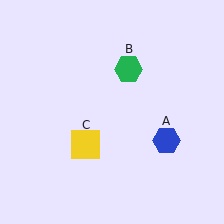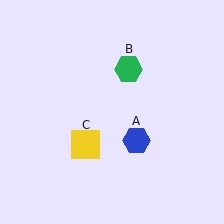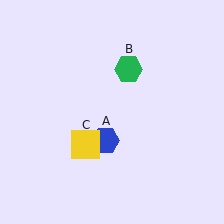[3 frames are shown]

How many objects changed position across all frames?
1 object changed position: blue hexagon (object A).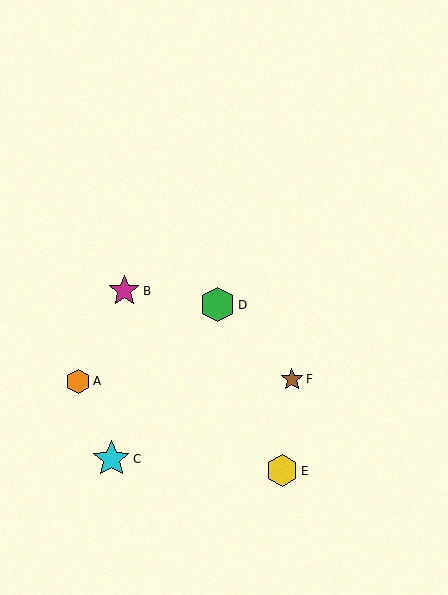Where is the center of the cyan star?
The center of the cyan star is at (111, 459).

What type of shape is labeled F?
Shape F is a brown star.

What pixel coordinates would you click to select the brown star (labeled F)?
Click at (292, 379) to select the brown star F.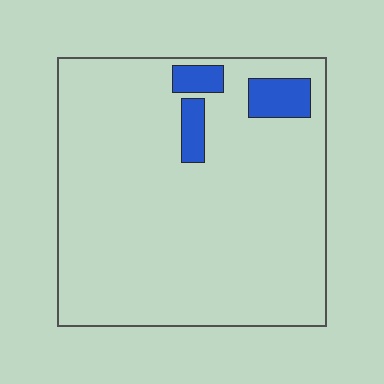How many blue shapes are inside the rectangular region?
3.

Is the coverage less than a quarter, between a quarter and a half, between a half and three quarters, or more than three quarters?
Less than a quarter.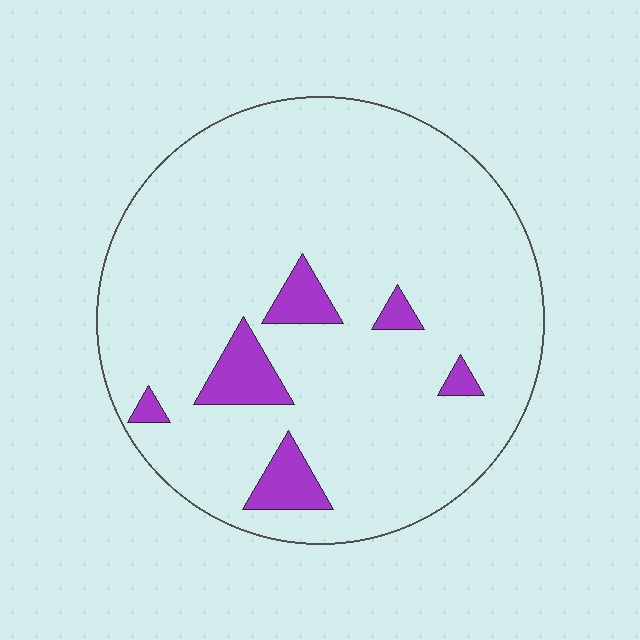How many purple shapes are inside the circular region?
6.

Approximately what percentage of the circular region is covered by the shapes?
Approximately 10%.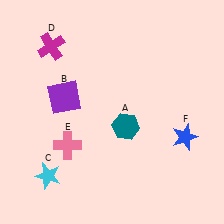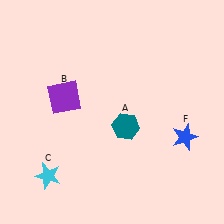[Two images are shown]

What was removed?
The pink cross (E), the magenta cross (D) were removed in Image 2.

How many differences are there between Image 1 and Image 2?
There are 2 differences between the two images.